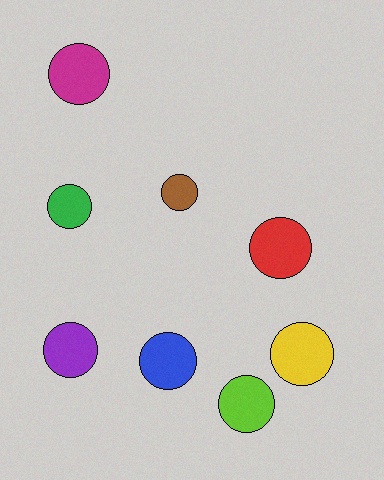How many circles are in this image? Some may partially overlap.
There are 8 circles.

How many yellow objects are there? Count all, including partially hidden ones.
There is 1 yellow object.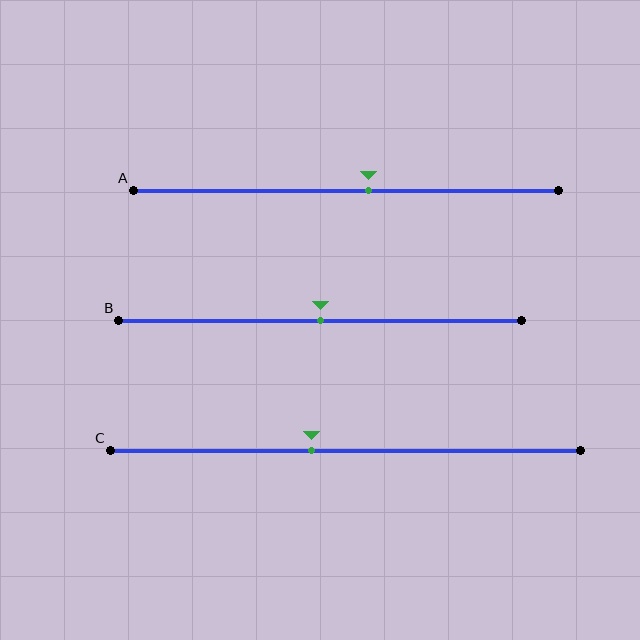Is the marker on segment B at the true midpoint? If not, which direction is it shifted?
Yes, the marker on segment B is at the true midpoint.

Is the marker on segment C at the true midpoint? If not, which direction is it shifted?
No, the marker on segment C is shifted to the left by about 7% of the segment length.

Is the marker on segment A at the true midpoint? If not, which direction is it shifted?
No, the marker on segment A is shifted to the right by about 5% of the segment length.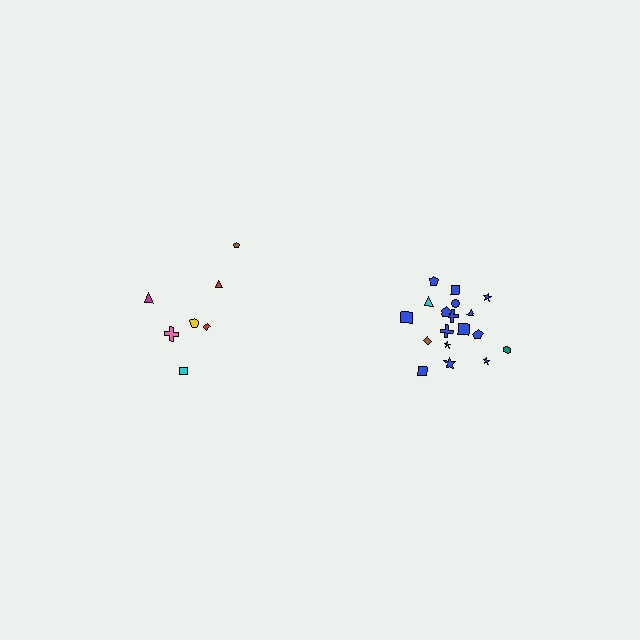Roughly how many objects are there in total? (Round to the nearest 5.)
Roughly 25 objects in total.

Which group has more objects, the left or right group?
The right group.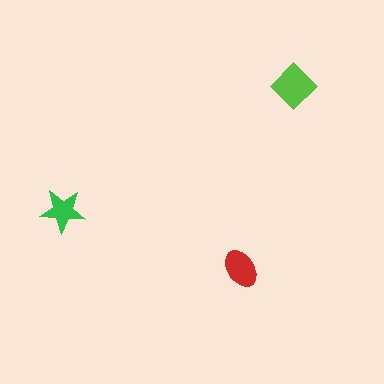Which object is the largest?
The lime diamond.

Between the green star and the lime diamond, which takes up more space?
The lime diamond.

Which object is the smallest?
The green star.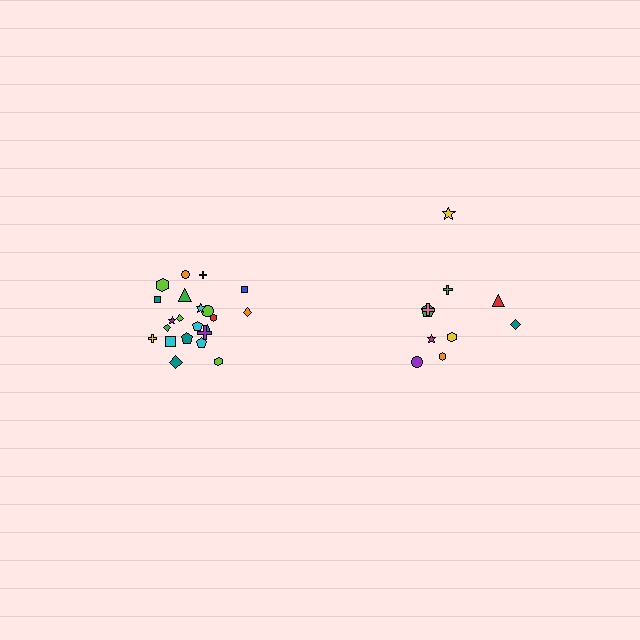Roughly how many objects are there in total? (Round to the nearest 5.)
Roughly 30 objects in total.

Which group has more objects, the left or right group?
The left group.